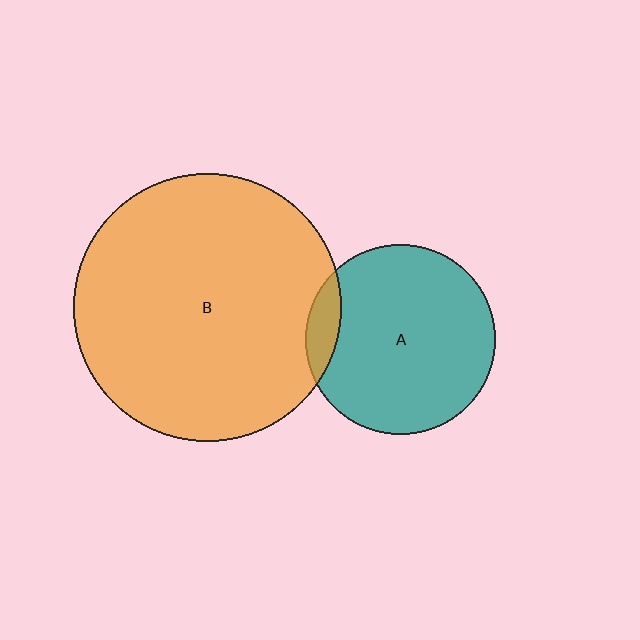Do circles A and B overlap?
Yes.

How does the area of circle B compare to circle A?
Approximately 2.0 times.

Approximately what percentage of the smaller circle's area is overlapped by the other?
Approximately 10%.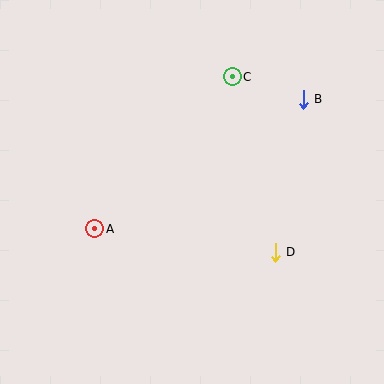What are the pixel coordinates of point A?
Point A is at (95, 229).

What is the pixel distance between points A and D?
The distance between A and D is 182 pixels.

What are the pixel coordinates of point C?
Point C is at (232, 77).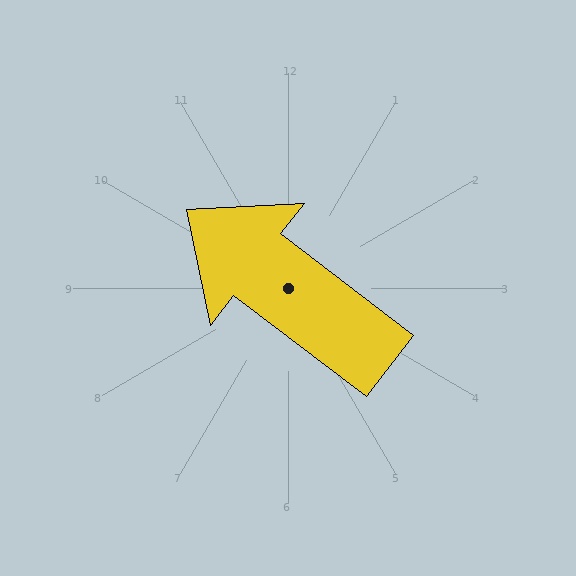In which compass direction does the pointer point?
Northwest.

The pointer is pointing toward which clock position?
Roughly 10 o'clock.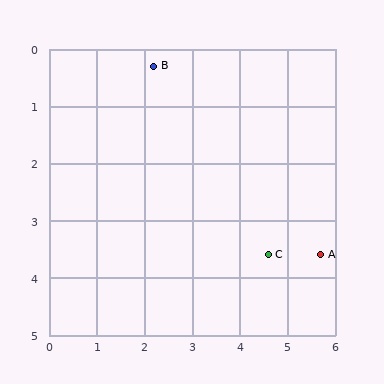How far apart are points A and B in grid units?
Points A and B are about 4.8 grid units apart.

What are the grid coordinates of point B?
Point B is at approximately (2.2, 0.3).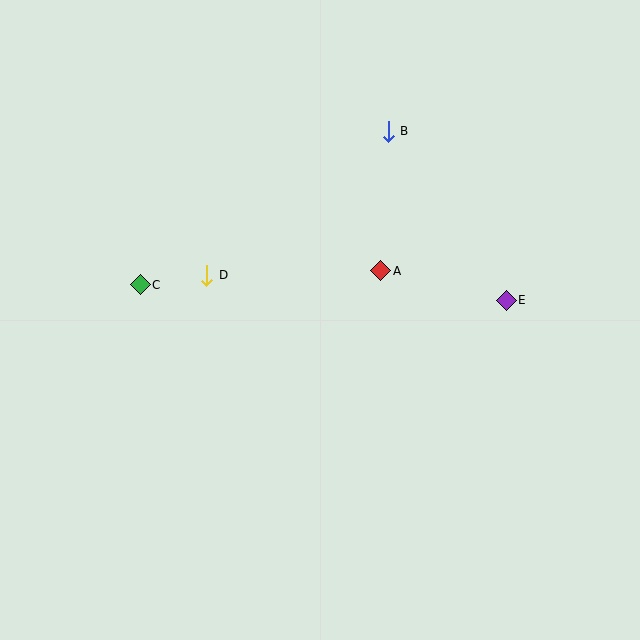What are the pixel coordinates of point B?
Point B is at (388, 131).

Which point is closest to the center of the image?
Point A at (381, 271) is closest to the center.